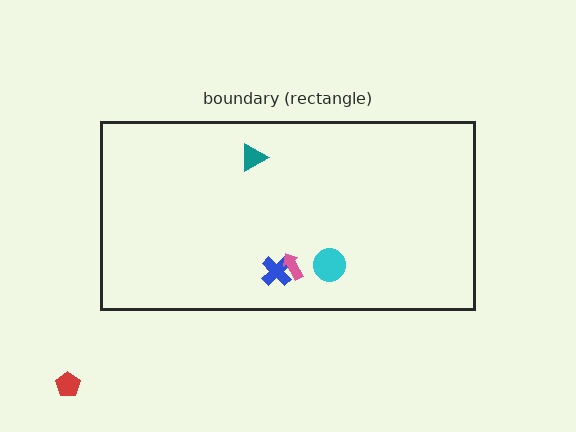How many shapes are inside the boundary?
4 inside, 1 outside.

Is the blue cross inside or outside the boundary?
Inside.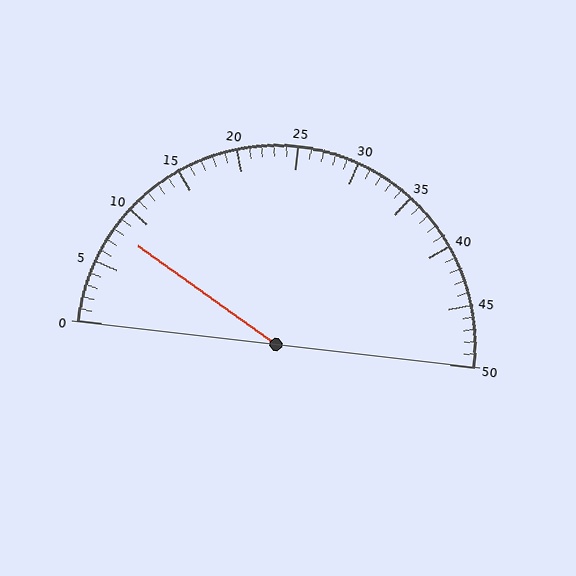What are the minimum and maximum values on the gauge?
The gauge ranges from 0 to 50.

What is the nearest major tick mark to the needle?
The nearest major tick mark is 10.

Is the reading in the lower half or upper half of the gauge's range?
The reading is in the lower half of the range (0 to 50).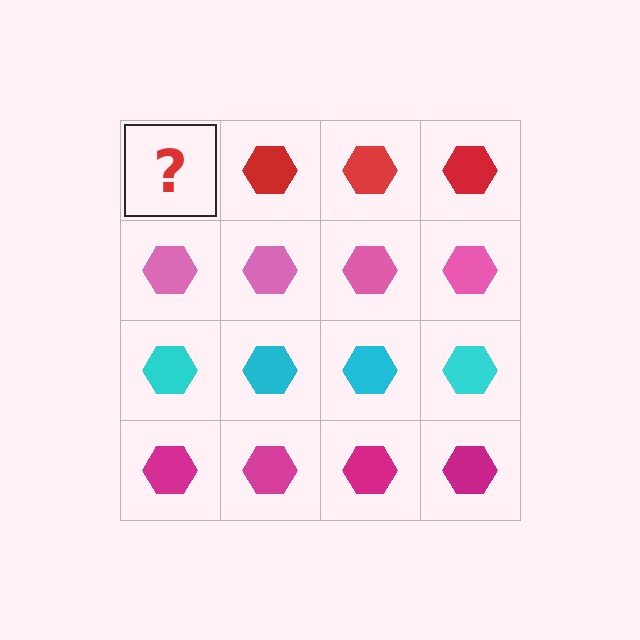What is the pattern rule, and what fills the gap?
The rule is that each row has a consistent color. The gap should be filled with a red hexagon.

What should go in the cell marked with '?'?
The missing cell should contain a red hexagon.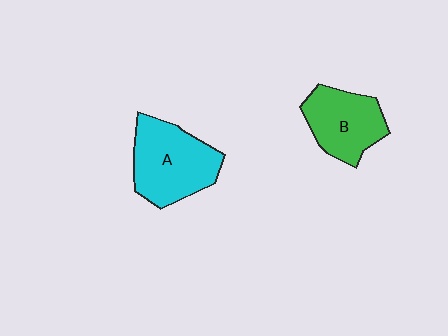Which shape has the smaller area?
Shape B (green).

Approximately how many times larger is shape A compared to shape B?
Approximately 1.3 times.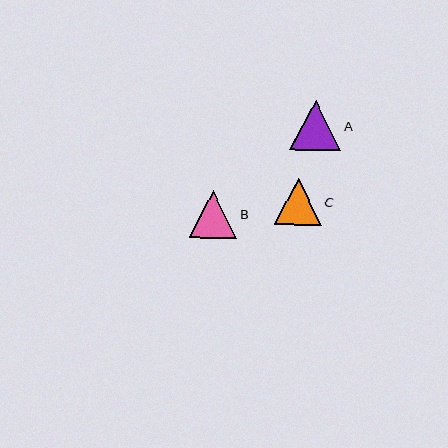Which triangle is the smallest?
Triangle C is the smallest with a size of approximately 47 pixels.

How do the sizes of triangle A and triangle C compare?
Triangle A and triangle C are approximately the same size.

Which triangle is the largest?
Triangle A is the largest with a size of approximately 51 pixels.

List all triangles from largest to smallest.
From largest to smallest: A, B, C.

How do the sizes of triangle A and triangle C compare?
Triangle A and triangle C are approximately the same size.